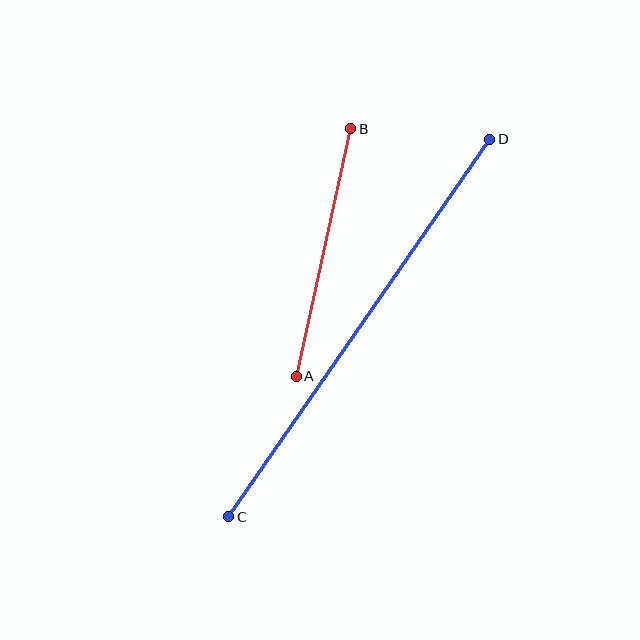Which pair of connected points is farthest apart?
Points C and D are farthest apart.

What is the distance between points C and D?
The distance is approximately 459 pixels.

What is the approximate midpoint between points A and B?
The midpoint is at approximately (323, 253) pixels.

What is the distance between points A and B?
The distance is approximately 253 pixels.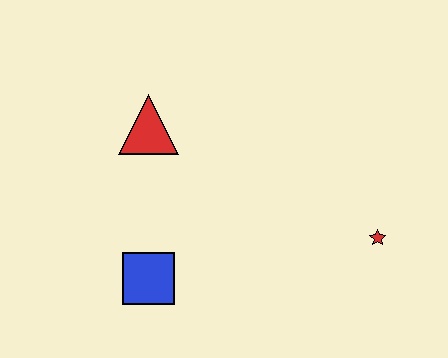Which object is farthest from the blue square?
The red star is farthest from the blue square.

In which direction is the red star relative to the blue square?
The red star is to the right of the blue square.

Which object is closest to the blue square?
The red triangle is closest to the blue square.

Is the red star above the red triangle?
No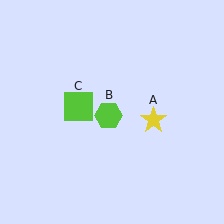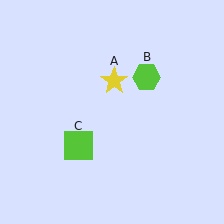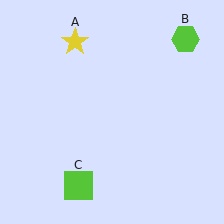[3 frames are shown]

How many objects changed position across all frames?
3 objects changed position: yellow star (object A), lime hexagon (object B), lime square (object C).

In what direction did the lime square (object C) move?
The lime square (object C) moved down.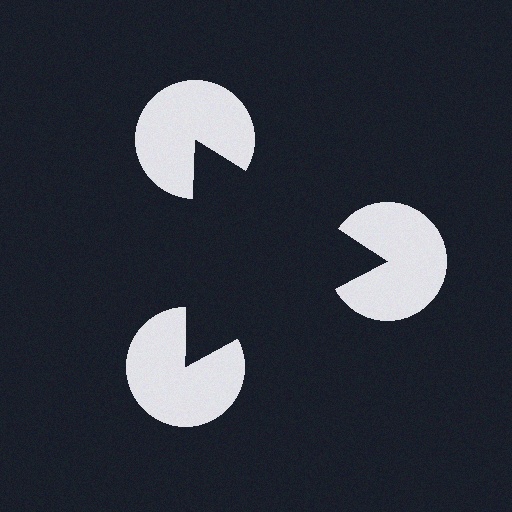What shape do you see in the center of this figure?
An illusory triangle — its edges are inferred from the aligned wedge cuts in the pac-man discs, not physically drawn.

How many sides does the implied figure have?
3 sides.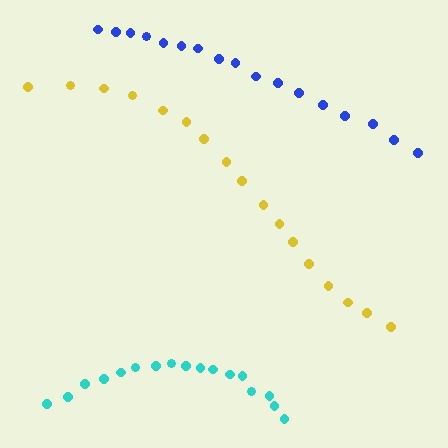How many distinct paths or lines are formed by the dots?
There are 3 distinct paths.